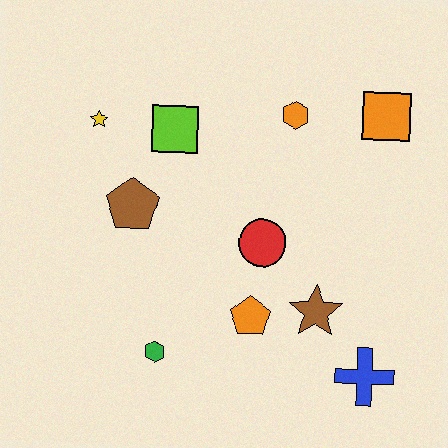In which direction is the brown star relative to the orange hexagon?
The brown star is below the orange hexagon.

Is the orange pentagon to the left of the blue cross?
Yes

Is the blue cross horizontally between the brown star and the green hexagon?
No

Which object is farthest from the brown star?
The yellow star is farthest from the brown star.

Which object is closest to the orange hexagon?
The orange square is closest to the orange hexagon.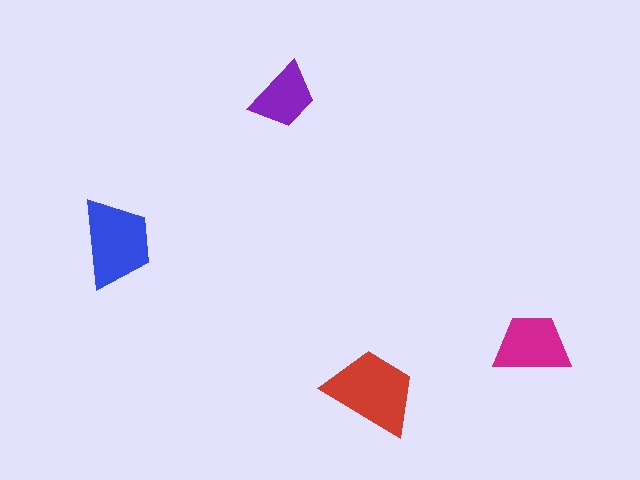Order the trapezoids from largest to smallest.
the red one, the blue one, the magenta one, the purple one.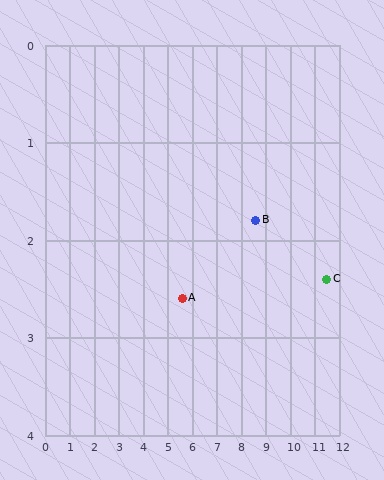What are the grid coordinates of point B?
Point B is at approximately (8.6, 1.8).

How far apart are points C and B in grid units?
Points C and B are about 3.0 grid units apart.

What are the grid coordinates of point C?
Point C is at approximately (11.5, 2.4).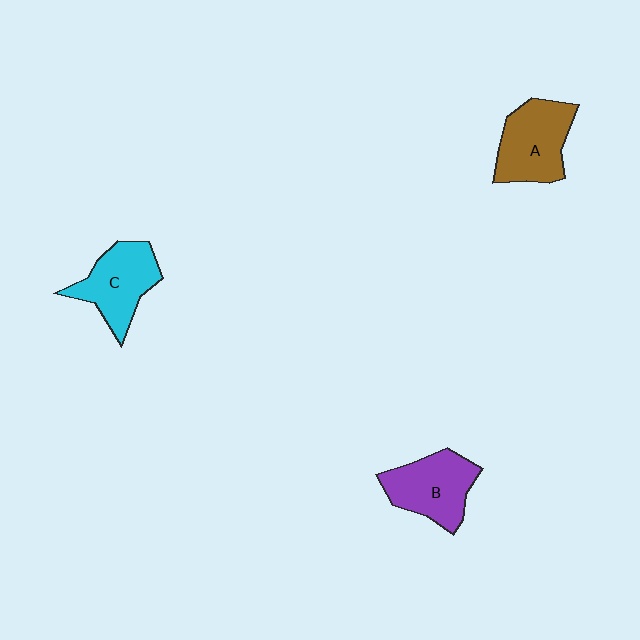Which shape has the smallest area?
Shape C (cyan).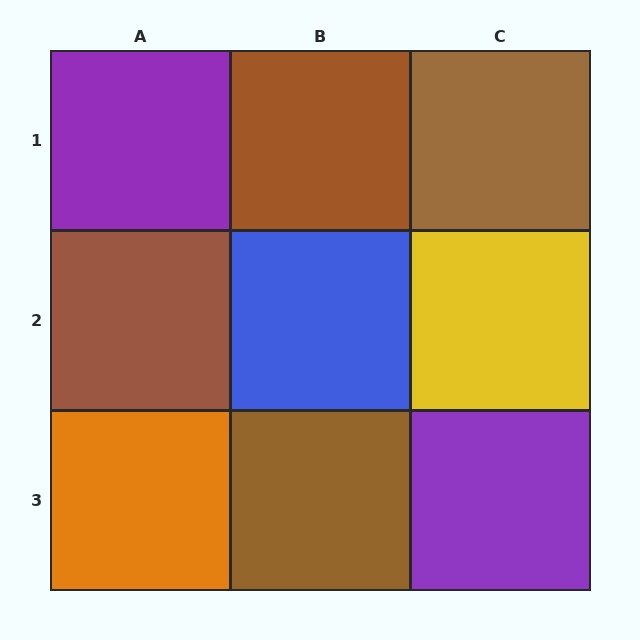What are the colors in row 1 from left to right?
Purple, brown, brown.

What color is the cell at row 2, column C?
Yellow.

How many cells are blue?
1 cell is blue.